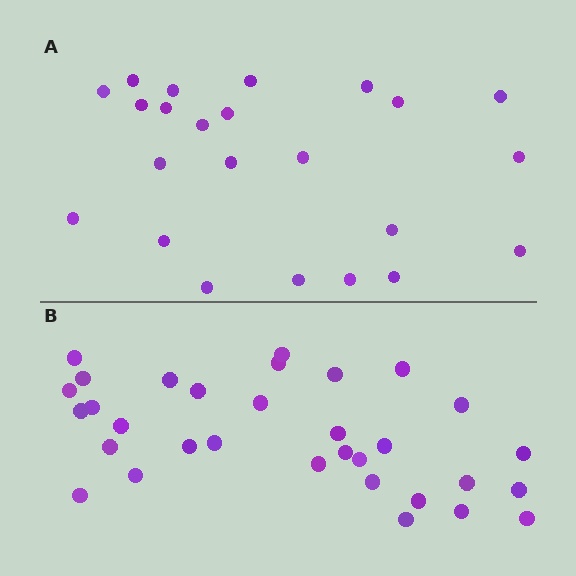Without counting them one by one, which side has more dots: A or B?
Region B (the bottom region) has more dots.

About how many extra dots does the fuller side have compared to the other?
Region B has roughly 8 or so more dots than region A.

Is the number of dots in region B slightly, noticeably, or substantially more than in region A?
Region B has noticeably more, but not dramatically so. The ratio is roughly 1.4 to 1.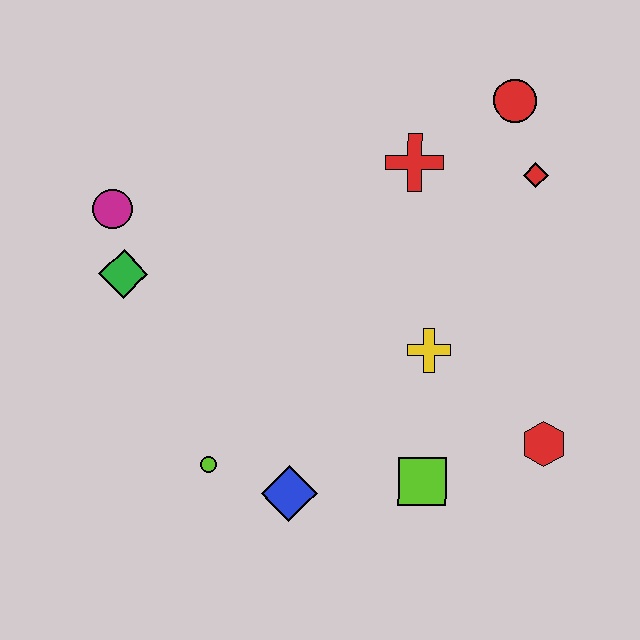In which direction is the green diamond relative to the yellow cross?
The green diamond is to the left of the yellow cross.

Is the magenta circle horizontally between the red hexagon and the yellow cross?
No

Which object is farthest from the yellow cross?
The magenta circle is farthest from the yellow cross.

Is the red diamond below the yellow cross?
No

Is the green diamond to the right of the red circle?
No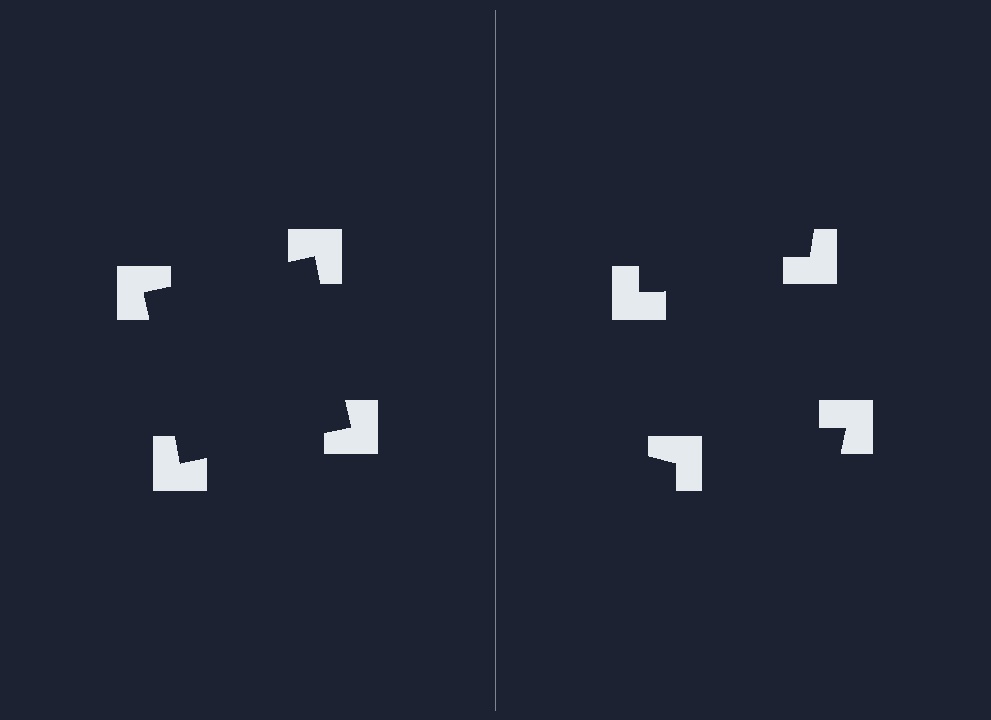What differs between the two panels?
The notched squares are positioned identically on both sides; only the wedge orientations differ. On the left they align to a square; on the right they are misaligned.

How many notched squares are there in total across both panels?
8 — 4 on each side.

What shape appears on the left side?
An illusory square.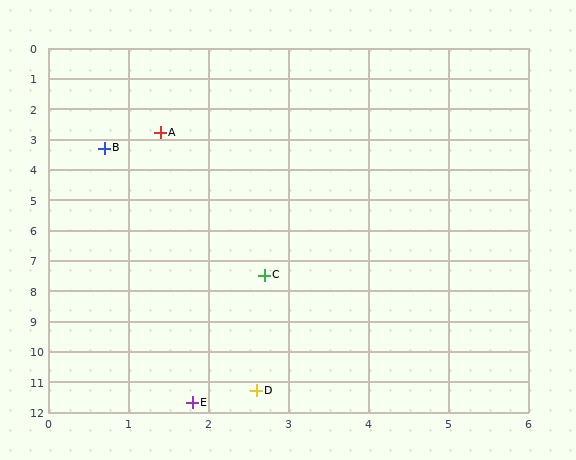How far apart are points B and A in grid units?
Points B and A are about 0.9 grid units apart.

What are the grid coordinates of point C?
Point C is at approximately (2.7, 7.5).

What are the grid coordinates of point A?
Point A is at approximately (1.4, 2.8).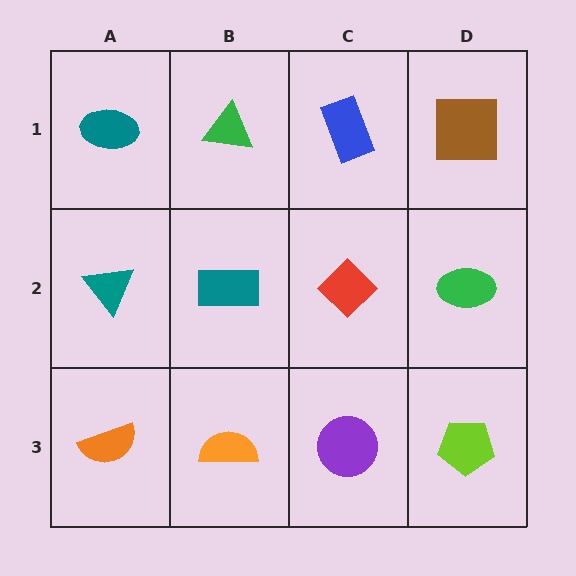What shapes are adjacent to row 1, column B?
A teal rectangle (row 2, column B), a teal ellipse (row 1, column A), a blue rectangle (row 1, column C).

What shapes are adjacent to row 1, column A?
A teal triangle (row 2, column A), a green triangle (row 1, column B).